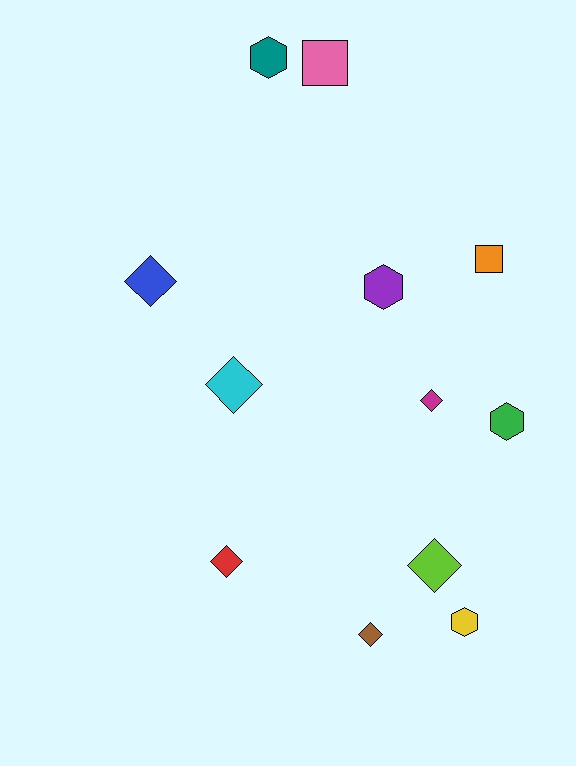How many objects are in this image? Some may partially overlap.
There are 12 objects.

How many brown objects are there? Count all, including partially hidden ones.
There is 1 brown object.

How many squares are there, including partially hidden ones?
There are 2 squares.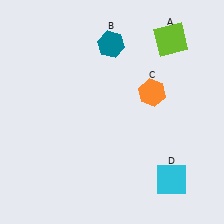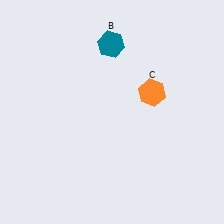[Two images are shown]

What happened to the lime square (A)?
The lime square (A) was removed in Image 2. It was in the top-right area of Image 1.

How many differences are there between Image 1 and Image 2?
There are 2 differences between the two images.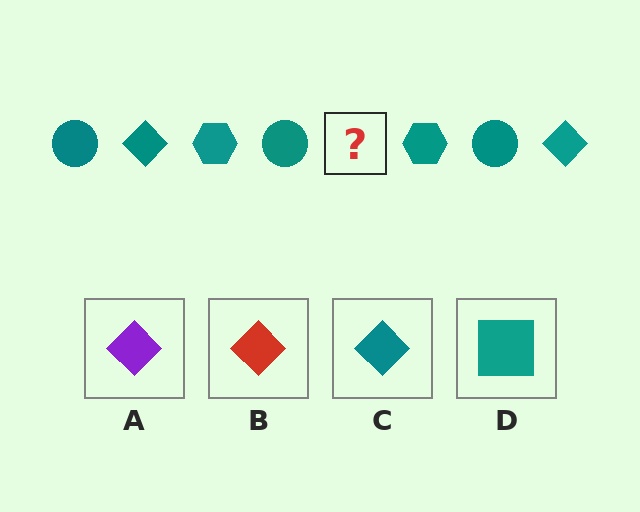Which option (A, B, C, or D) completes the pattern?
C.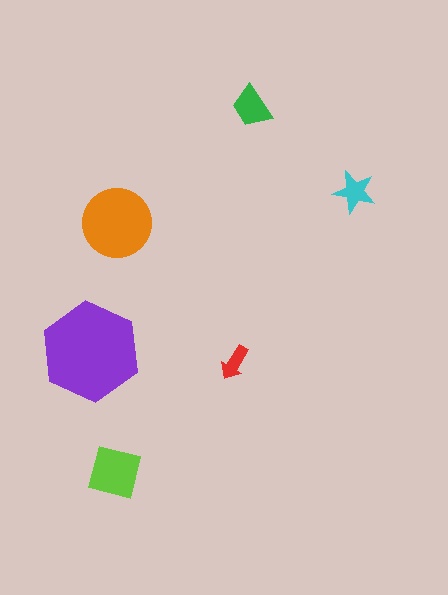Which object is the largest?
The purple hexagon.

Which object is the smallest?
The red arrow.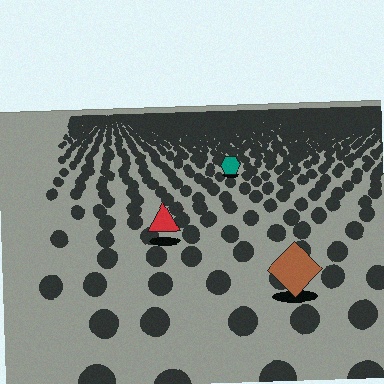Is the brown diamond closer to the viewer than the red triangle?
Yes. The brown diamond is closer — you can tell from the texture gradient: the ground texture is coarser near it.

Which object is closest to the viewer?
The brown diamond is closest. The texture marks near it are larger and more spread out.